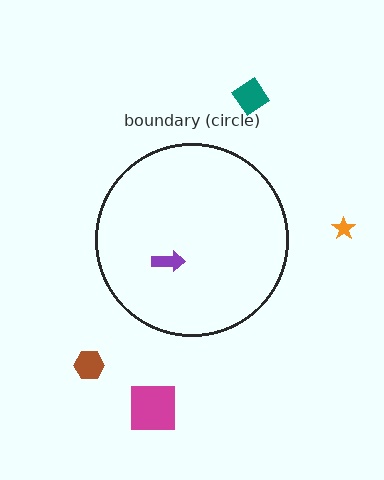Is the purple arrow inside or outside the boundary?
Inside.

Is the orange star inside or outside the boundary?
Outside.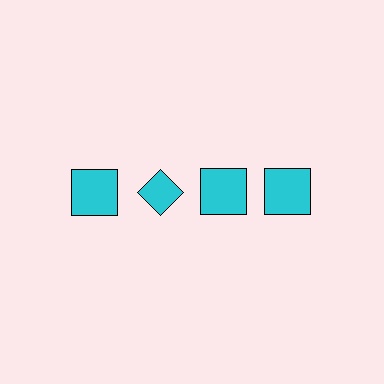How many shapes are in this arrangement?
There are 4 shapes arranged in a grid pattern.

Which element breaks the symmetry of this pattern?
The cyan diamond in the top row, second from left column breaks the symmetry. All other shapes are cyan squares.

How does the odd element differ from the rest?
It has a different shape: diamond instead of square.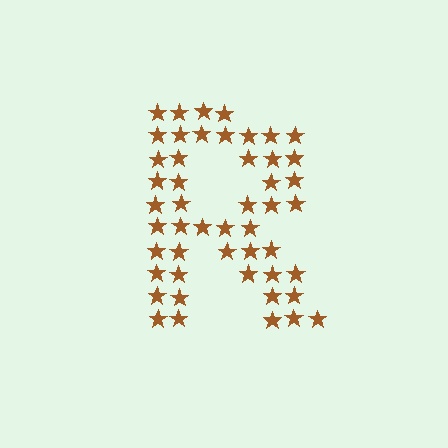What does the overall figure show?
The overall figure shows the letter R.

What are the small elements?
The small elements are stars.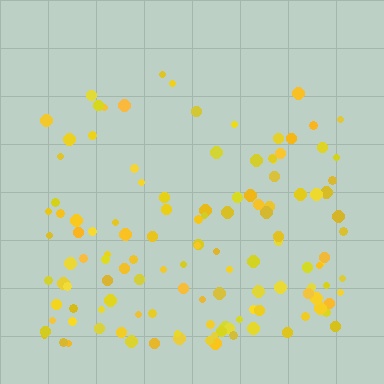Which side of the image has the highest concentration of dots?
The bottom.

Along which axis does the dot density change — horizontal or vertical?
Vertical.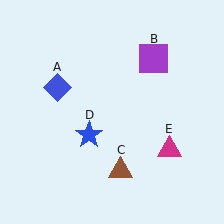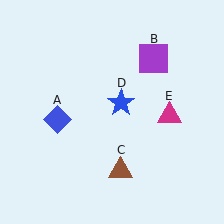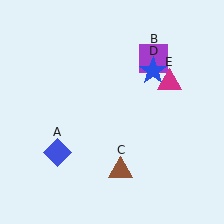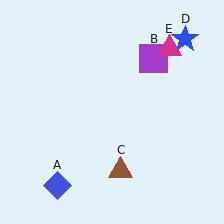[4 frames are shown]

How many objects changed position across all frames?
3 objects changed position: blue diamond (object A), blue star (object D), magenta triangle (object E).